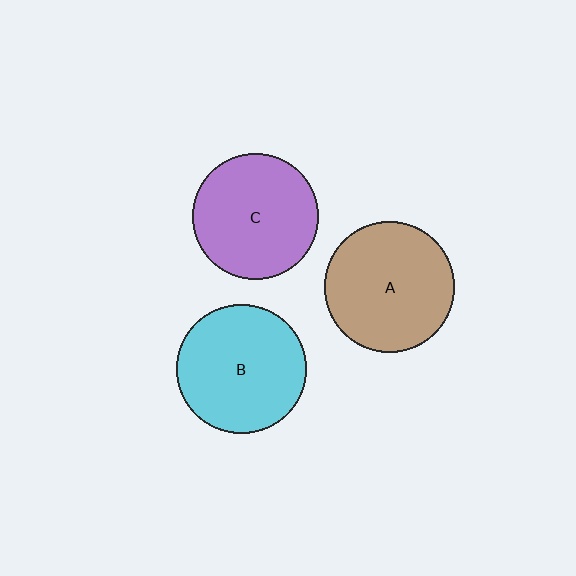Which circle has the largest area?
Circle A (brown).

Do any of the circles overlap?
No, none of the circles overlap.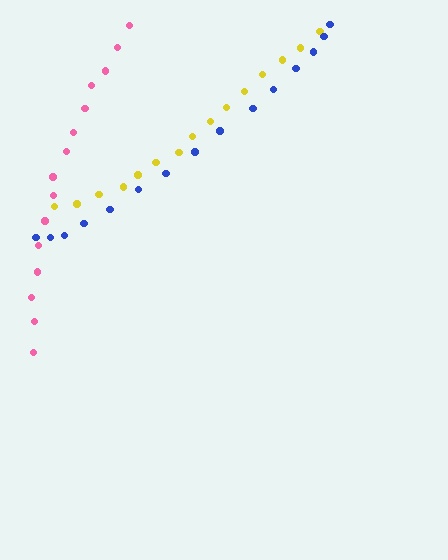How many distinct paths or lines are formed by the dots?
There are 3 distinct paths.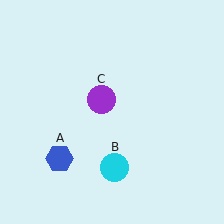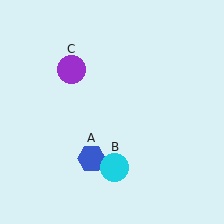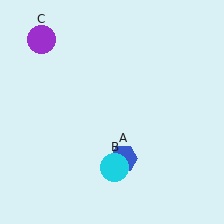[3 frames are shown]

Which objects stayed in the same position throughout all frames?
Cyan circle (object B) remained stationary.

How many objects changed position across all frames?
2 objects changed position: blue hexagon (object A), purple circle (object C).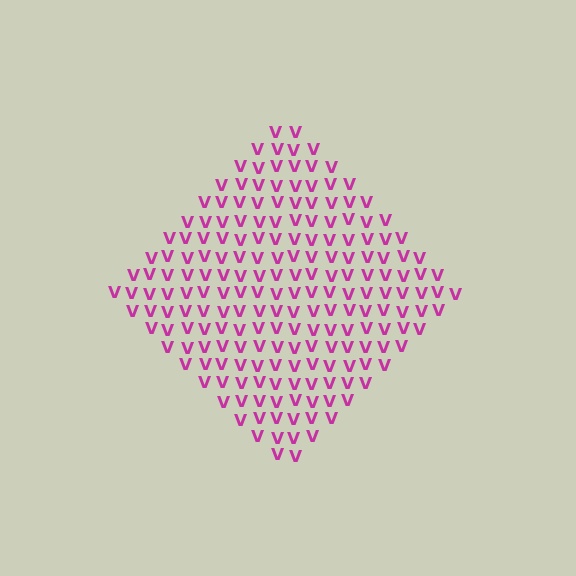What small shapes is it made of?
It is made of small letter V's.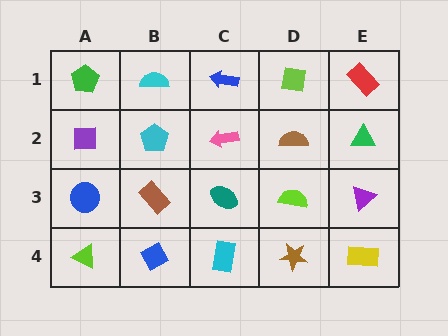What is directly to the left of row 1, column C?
A cyan semicircle.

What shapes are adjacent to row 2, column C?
A blue arrow (row 1, column C), a teal ellipse (row 3, column C), a cyan pentagon (row 2, column B), a brown semicircle (row 2, column D).